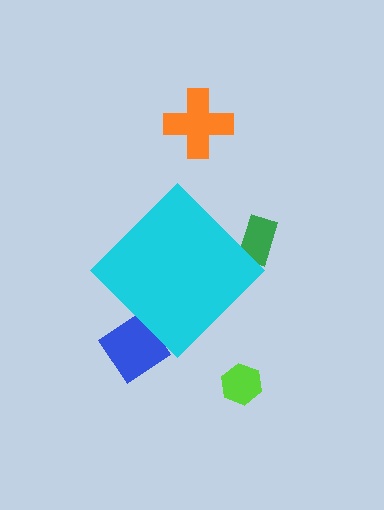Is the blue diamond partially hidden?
Yes, the blue diamond is partially hidden behind the cyan diamond.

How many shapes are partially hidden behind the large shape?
2 shapes are partially hidden.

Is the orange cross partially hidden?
No, the orange cross is fully visible.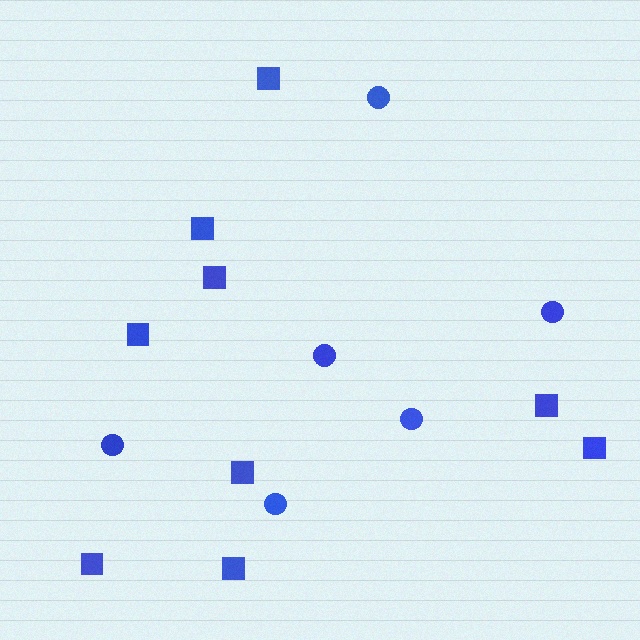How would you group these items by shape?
There are 2 groups: one group of squares (9) and one group of circles (6).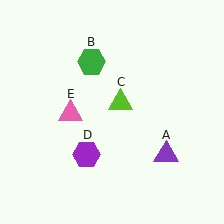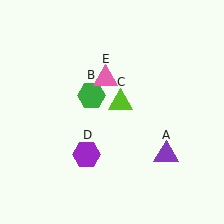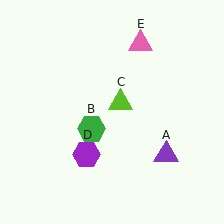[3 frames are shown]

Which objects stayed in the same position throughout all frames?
Purple triangle (object A) and lime triangle (object C) and purple hexagon (object D) remained stationary.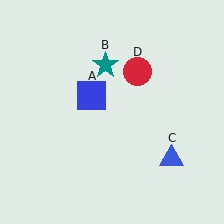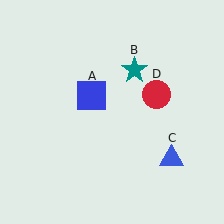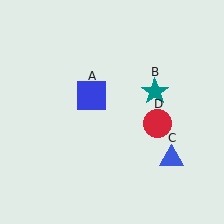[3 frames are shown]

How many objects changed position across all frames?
2 objects changed position: teal star (object B), red circle (object D).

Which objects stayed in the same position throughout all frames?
Blue square (object A) and blue triangle (object C) remained stationary.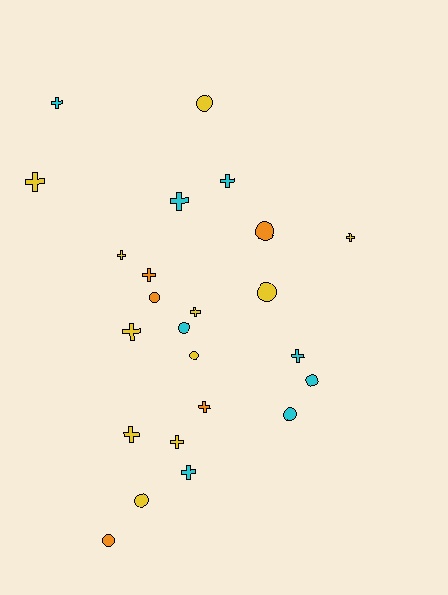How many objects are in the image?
There are 24 objects.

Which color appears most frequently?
Yellow, with 11 objects.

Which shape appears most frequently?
Cross, with 14 objects.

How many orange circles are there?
There are 3 orange circles.